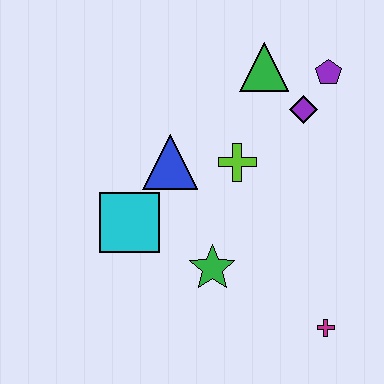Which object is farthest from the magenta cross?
The green triangle is farthest from the magenta cross.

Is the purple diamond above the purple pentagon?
No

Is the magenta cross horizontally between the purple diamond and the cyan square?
No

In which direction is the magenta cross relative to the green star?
The magenta cross is to the right of the green star.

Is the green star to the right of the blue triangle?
Yes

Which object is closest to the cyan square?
The blue triangle is closest to the cyan square.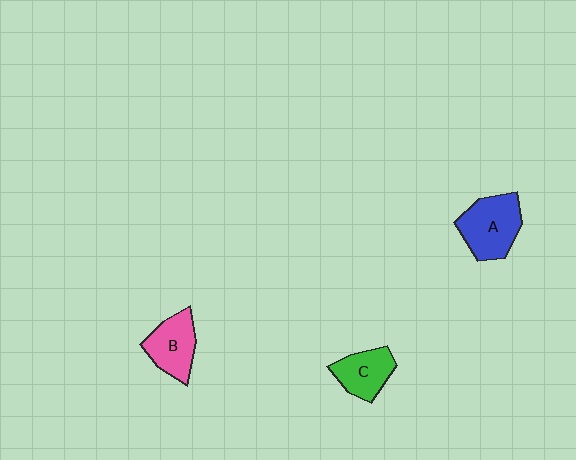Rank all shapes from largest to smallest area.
From largest to smallest: A (blue), B (pink), C (green).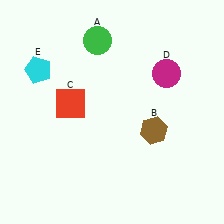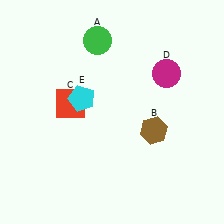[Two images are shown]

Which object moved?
The cyan pentagon (E) moved right.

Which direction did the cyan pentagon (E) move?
The cyan pentagon (E) moved right.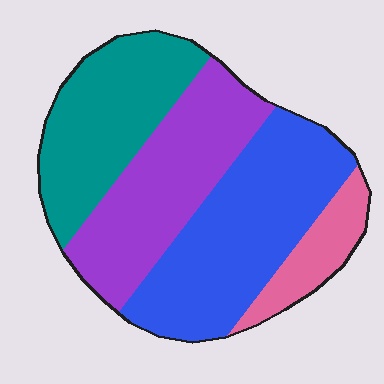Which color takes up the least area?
Pink, at roughly 10%.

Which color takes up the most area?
Blue, at roughly 35%.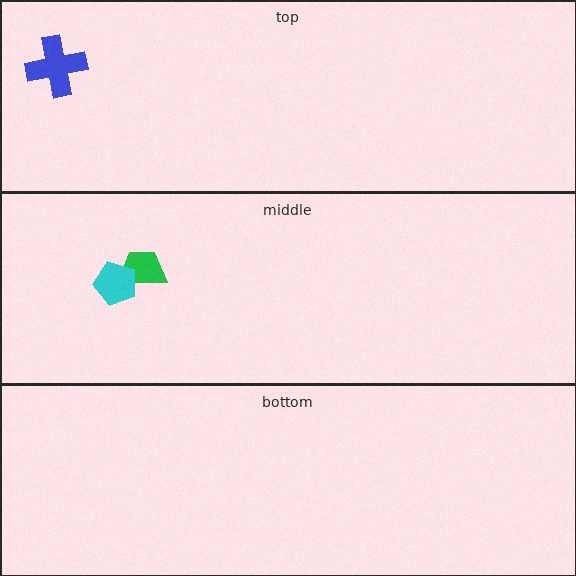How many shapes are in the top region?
1.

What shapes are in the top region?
The blue cross.